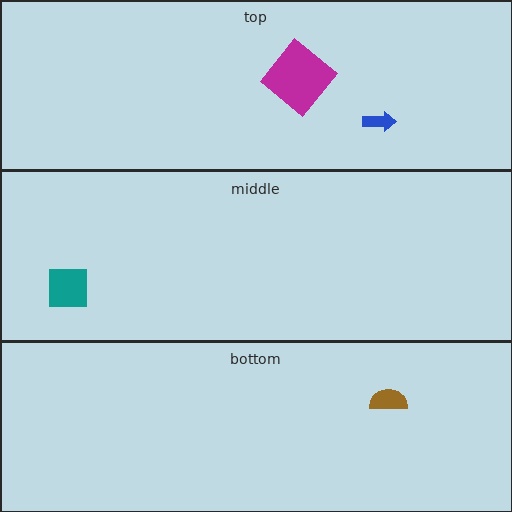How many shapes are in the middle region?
1.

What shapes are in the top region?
The magenta diamond, the blue arrow.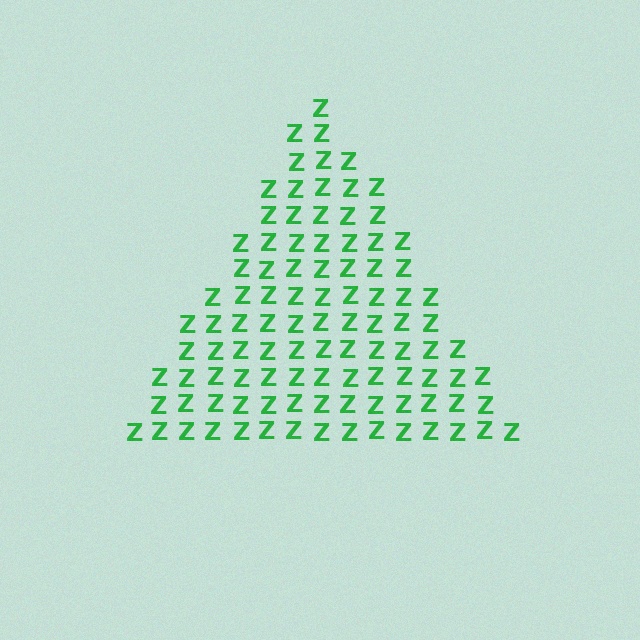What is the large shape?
The large shape is a triangle.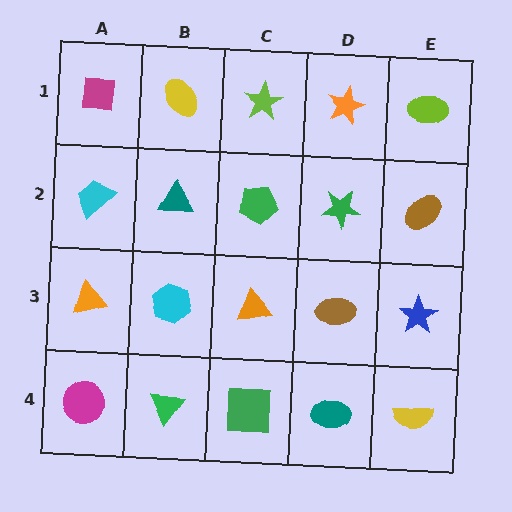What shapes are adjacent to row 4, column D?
A brown ellipse (row 3, column D), a green square (row 4, column C), a yellow semicircle (row 4, column E).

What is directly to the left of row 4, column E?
A teal ellipse.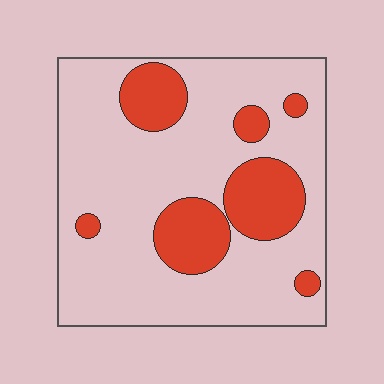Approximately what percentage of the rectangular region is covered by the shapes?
Approximately 25%.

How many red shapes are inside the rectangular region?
7.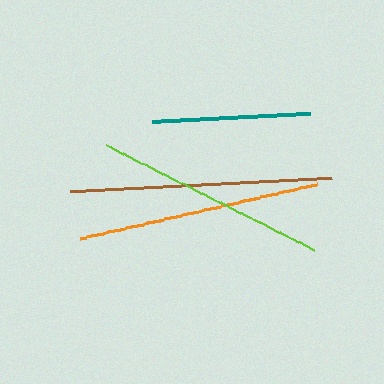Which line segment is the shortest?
The teal line is the shortest at approximately 158 pixels.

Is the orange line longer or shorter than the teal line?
The orange line is longer than the teal line.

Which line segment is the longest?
The brown line is the longest at approximately 262 pixels.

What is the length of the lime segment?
The lime segment is approximately 233 pixels long.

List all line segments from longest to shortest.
From longest to shortest: brown, orange, lime, teal.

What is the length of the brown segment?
The brown segment is approximately 262 pixels long.